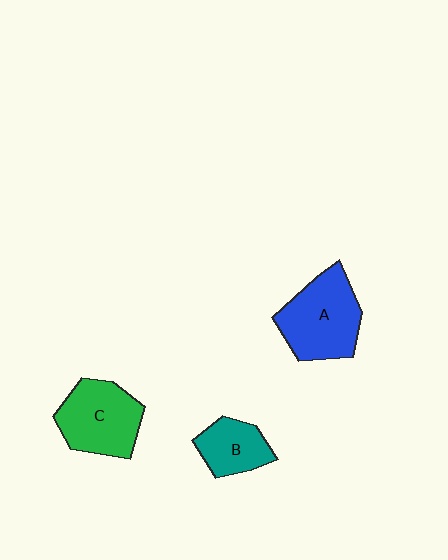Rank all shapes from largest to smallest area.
From largest to smallest: A (blue), C (green), B (teal).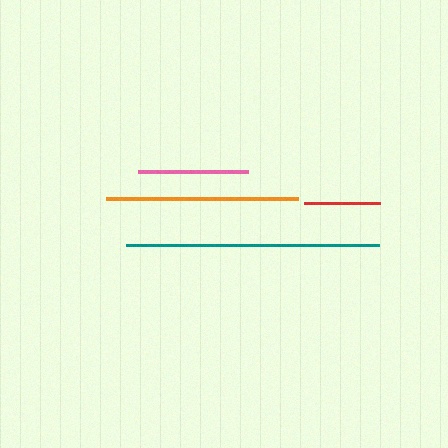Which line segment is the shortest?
The red line is the shortest at approximately 75 pixels.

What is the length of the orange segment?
The orange segment is approximately 192 pixels long.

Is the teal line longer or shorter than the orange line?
The teal line is longer than the orange line.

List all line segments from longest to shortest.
From longest to shortest: teal, orange, pink, red.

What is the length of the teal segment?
The teal segment is approximately 253 pixels long.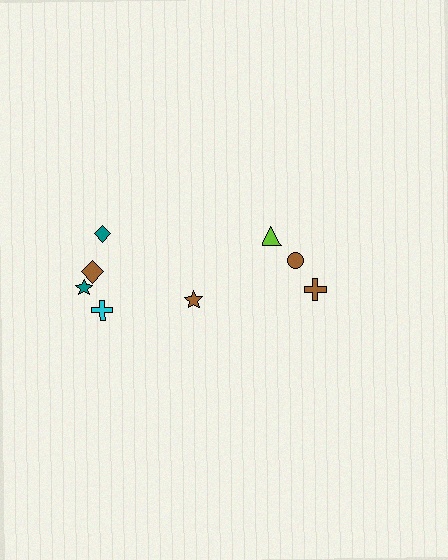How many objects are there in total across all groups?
There are 8 objects.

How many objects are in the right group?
There are 3 objects.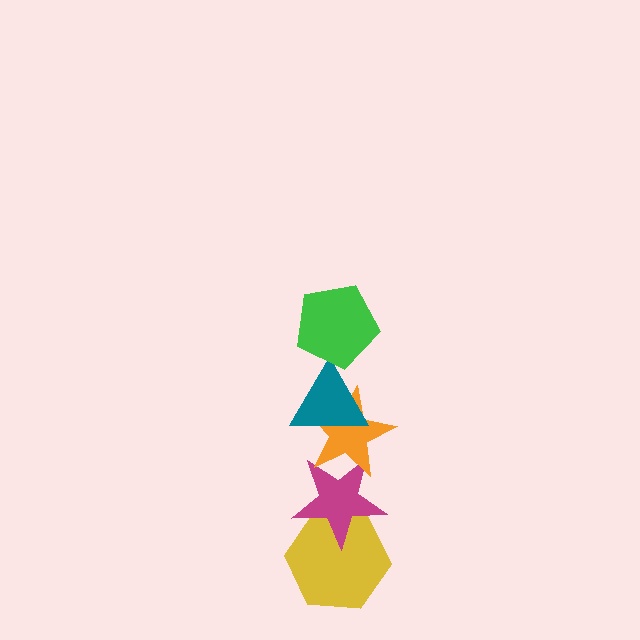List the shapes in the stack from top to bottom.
From top to bottom: the green pentagon, the teal triangle, the orange star, the magenta star, the yellow hexagon.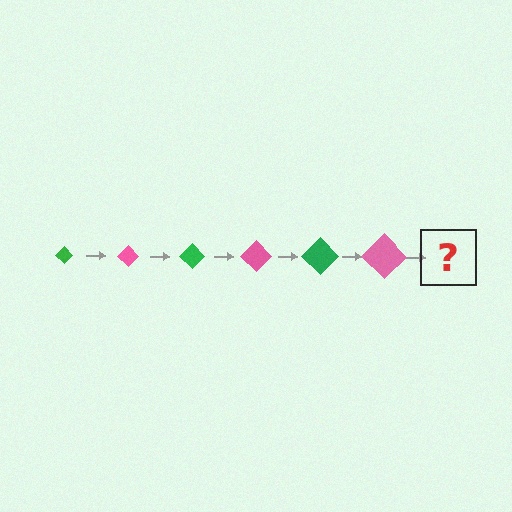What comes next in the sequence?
The next element should be a green diamond, larger than the previous one.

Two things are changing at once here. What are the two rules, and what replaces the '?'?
The two rules are that the diamond grows larger each step and the color cycles through green and pink. The '?' should be a green diamond, larger than the previous one.